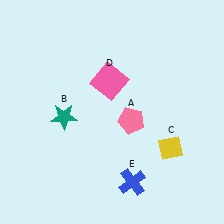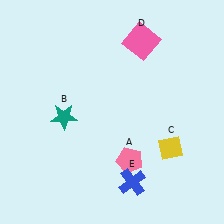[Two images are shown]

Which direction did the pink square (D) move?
The pink square (D) moved up.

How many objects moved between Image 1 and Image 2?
2 objects moved between the two images.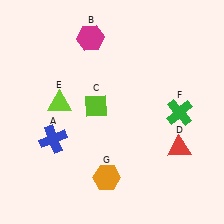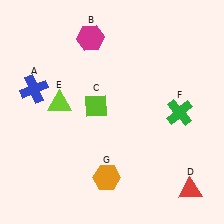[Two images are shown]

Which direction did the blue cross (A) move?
The blue cross (A) moved up.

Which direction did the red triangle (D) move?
The red triangle (D) moved down.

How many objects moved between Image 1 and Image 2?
2 objects moved between the two images.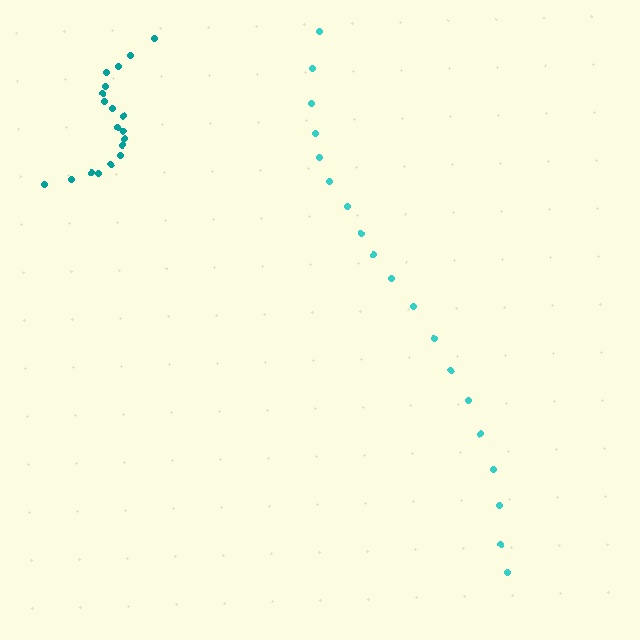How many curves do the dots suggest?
There are 2 distinct paths.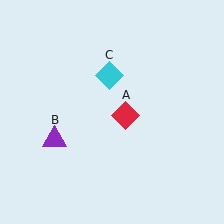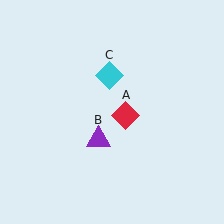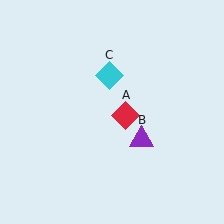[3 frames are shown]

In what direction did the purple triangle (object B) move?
The purple triangle (object B) moved right.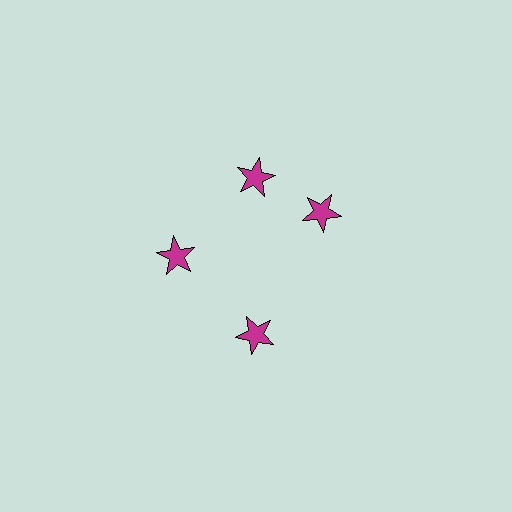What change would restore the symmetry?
The symmetry would be restored by rotating it back into even spacing with its neighbors so that all 4 stars sit at equal angles and equal distance from the center.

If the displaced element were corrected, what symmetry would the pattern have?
It would have 4-fold rotational symmetry — the pattern would map onto itself every 90 degrees.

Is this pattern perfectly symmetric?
No. The 4 magenta stars are arranged in a ring, but one element near the 3 o'clock position is rotated out of alignment along the ring, breaking the 4-fold rotational symmetry.